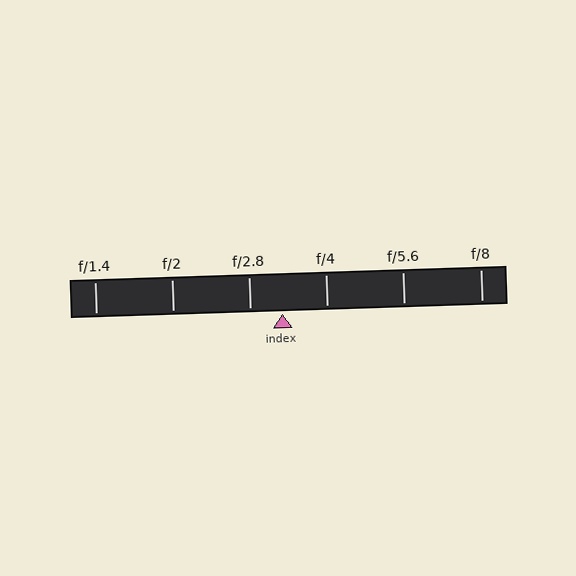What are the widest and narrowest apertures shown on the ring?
The widest aperture shown is f/1.4 and the narrowest is f/8.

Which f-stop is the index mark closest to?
The index mark is closest to f/2.8.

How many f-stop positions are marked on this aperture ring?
There are 6 f-stop positions marked.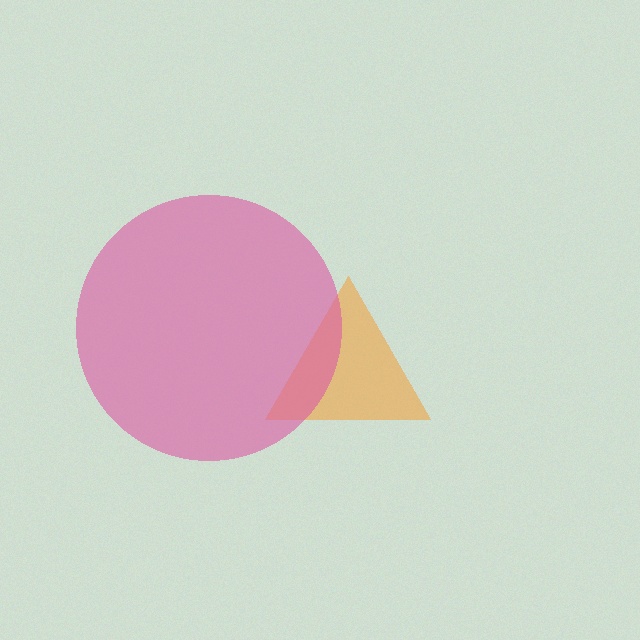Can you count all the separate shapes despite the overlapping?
Yes, there are 2 separate shapes.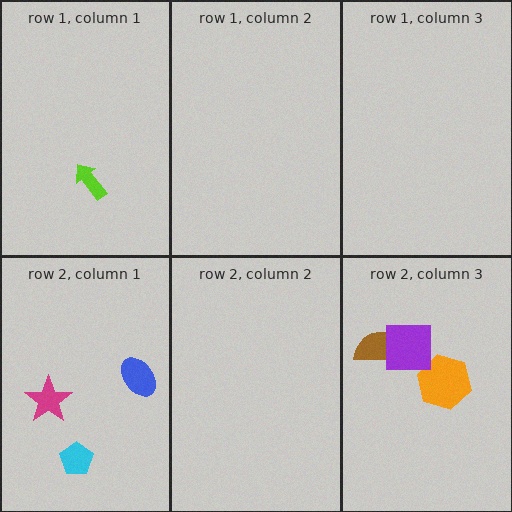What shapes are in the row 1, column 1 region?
The lime arrow.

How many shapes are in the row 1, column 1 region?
1.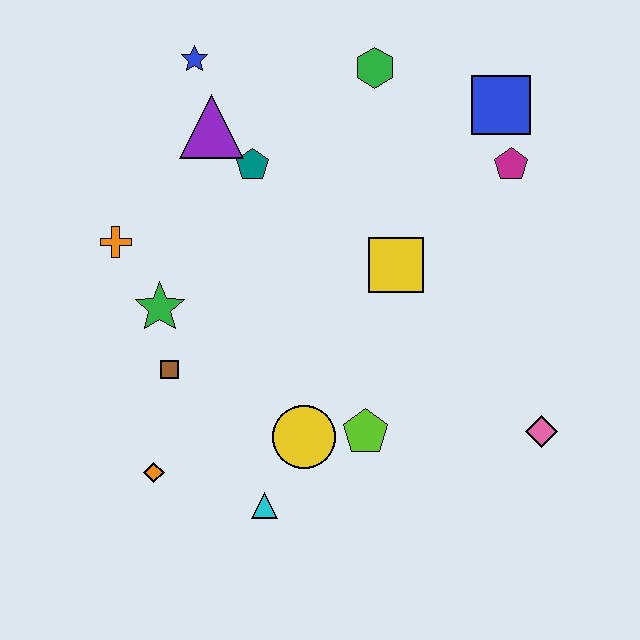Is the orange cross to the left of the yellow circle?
Yes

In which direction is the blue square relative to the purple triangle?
The blue square is to the right of the purple triangle.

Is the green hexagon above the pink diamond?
Yes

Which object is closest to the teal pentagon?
The purple triangle is closest to the teal pentagon.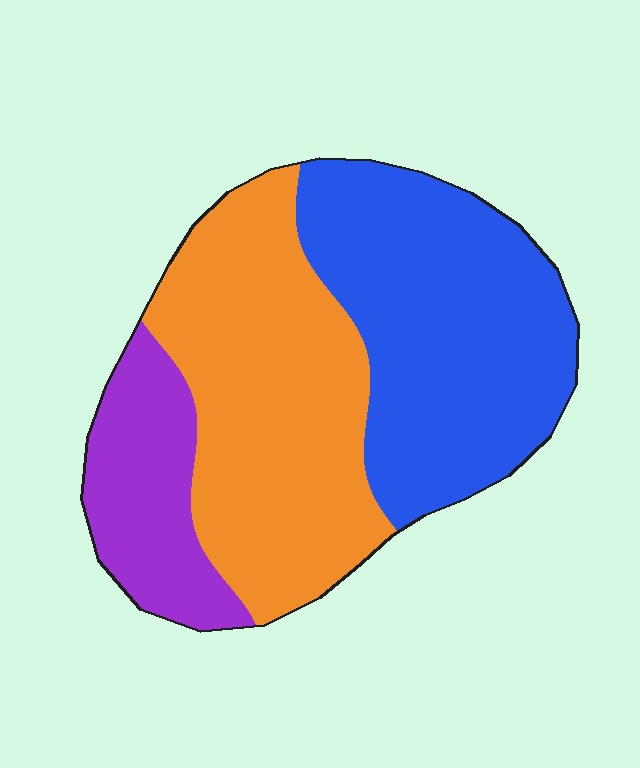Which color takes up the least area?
Purple, at roughly 15%.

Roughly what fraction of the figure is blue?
Blue takes up about two fifths (2/5) of the figure.